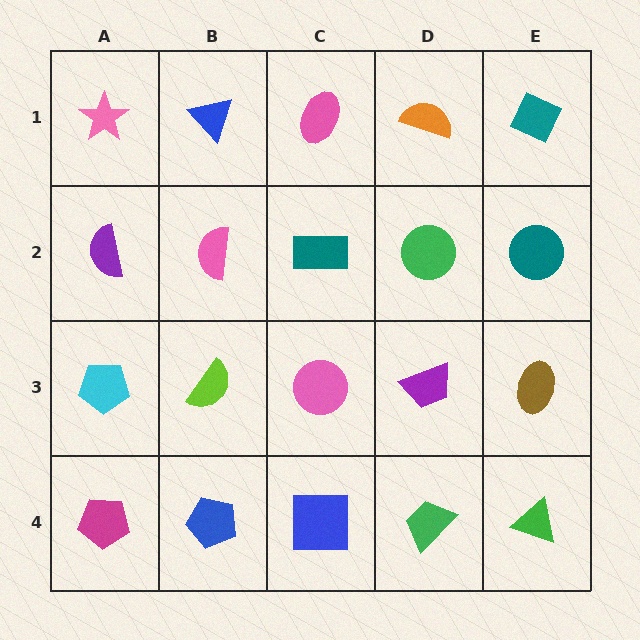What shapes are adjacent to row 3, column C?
A teal rectangle (row 2, column C), a blue square (row 4, column C), a lime semicircle (row 3, column B), a purple trapezoid (row 3, column D).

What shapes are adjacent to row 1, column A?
A purple semicircle (row 2, column A), a blue triangle (row 1, column B).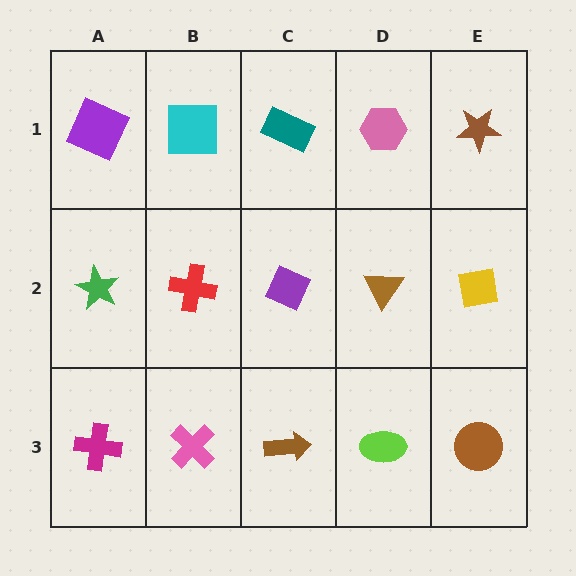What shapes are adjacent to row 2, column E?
A brown star (row 1, column E), a brown circle (row 3, column E), a brown triangle (row 2, column D).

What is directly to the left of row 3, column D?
A brown arrow.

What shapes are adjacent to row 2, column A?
A purple square (row 1, column A), a magenta cross (row 3, column A), a red cross (row 2, column B).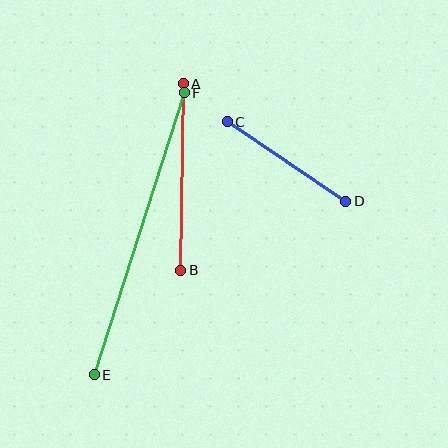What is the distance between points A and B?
The distance is approximately 186 pixels.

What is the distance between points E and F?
The distance is approximately 296 pixels.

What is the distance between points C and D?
The distance is approximately 143 pixels.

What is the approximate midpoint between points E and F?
The midpoint is at approximately (139, 234) pixels.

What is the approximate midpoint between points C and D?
The midpoint is at approximately (286, 161) pixels.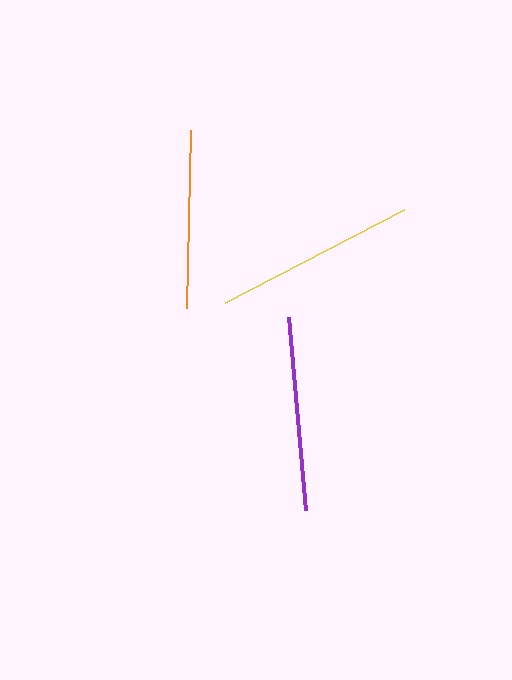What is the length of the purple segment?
The purple segment is approximately 194 pixels long.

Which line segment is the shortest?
The orange line is the shortest at approximately 179 pixels.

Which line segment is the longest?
The yellow line is the longest at approximately 202 pixels.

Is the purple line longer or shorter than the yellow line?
The yellow line is longer than the purple line.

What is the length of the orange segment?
The orange segment is approximately 179 pixels long.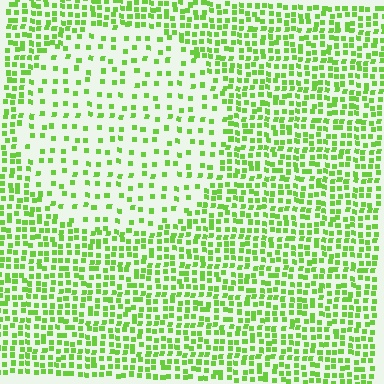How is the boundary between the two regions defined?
The boundary is defined by a change in element density (approximately 2.3x ratio). All elements are the same color, size, and shape.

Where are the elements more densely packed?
The elements are more densely packed outside the circle boundary.